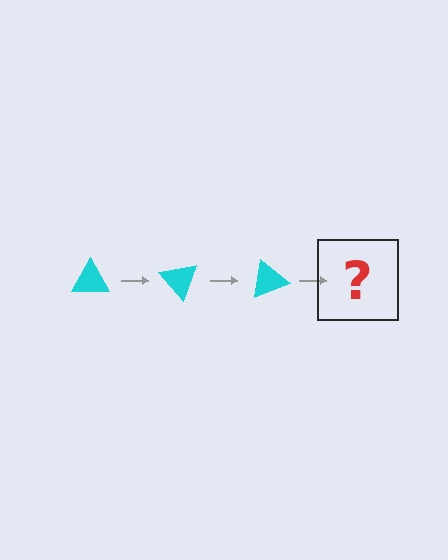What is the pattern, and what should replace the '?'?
The pattern is that the triangle rotates 50 degrees each step. The '?' should be a cyan triangle rotated 150 degrees.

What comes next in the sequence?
The next element should be a cyan triangle rotated 150 degrees.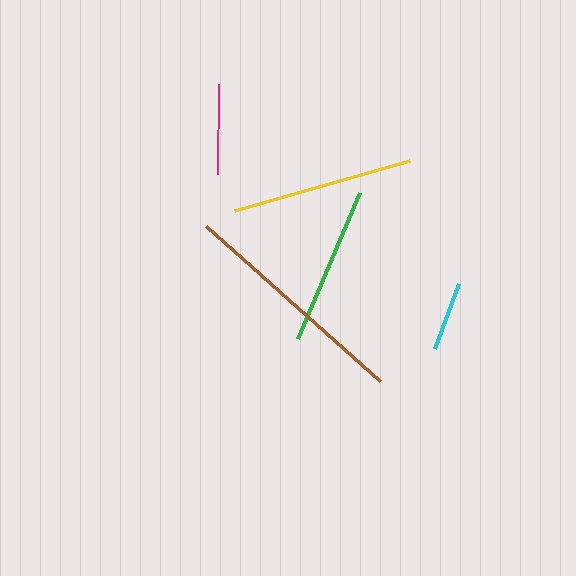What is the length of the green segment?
The green segment is approximately 158 pixels long.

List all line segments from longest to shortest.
From longest to shortest: brown, yellow, green, magenta, cyan.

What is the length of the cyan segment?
The cyan segment is approximately 70 pixels long.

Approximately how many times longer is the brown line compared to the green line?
The brown line is approximately 1.5 times the length of the green line.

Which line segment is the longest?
The brown line is the longest at approximately 232 pixels.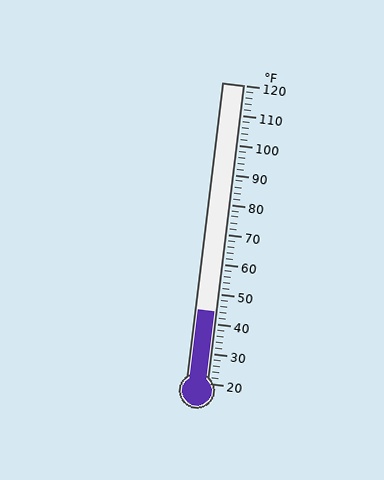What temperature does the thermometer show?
The thermometer shows approximately 44°F.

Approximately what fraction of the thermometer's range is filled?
The thermometer is filled to approximately 25% of its range.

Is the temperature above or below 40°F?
The temperature is above 40°F.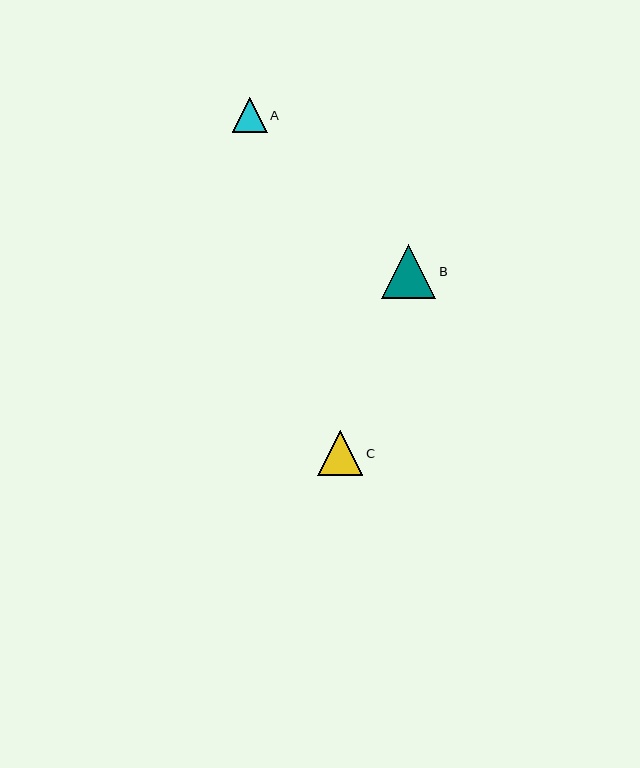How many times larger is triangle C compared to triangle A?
Triangle C is approximately 1.3 times the size of triangle A.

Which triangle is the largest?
Triangle B is the largest with a size of approximately 55 pixels.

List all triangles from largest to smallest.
From largest to smallest: B, C, A.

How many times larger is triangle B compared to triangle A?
Triangle B is approximately 1.6 times the size of triangle A.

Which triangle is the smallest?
Triangle A is the smallest with a size of approximately 35 pixels.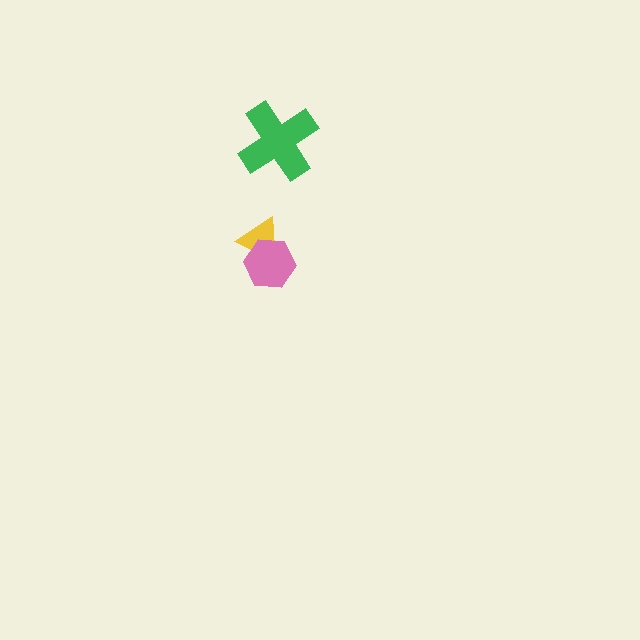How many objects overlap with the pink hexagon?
1 object overlaps with the pink hexagon.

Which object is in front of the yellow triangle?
The pink hexagon is in front of the yellow triangle.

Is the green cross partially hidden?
No, no other shape covers it.